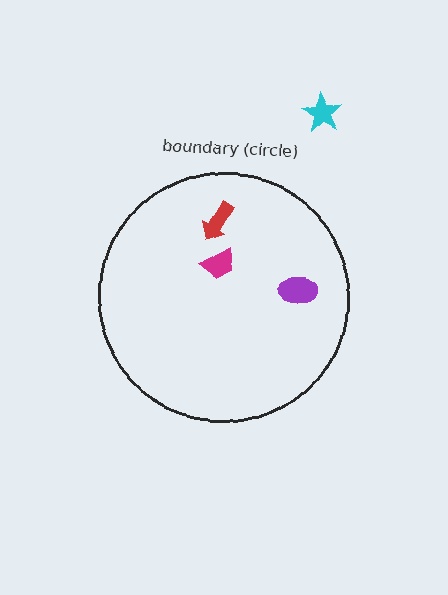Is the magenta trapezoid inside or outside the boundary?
Inside.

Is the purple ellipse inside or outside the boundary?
Inside.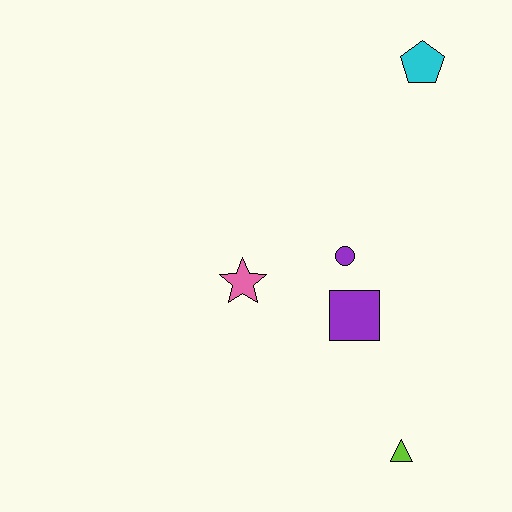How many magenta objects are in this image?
There are no magenta objects.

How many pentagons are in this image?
There is 1 pentagon.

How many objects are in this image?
There are 5 objects.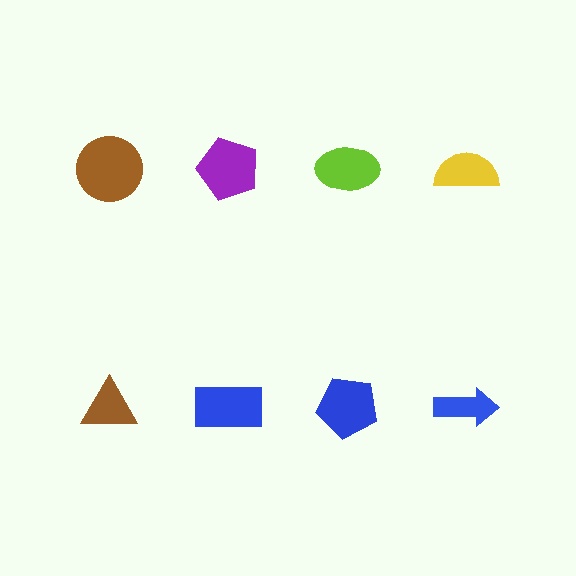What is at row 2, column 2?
A blue rectangle.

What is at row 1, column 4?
A yellow semicircle.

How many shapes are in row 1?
4 shapes.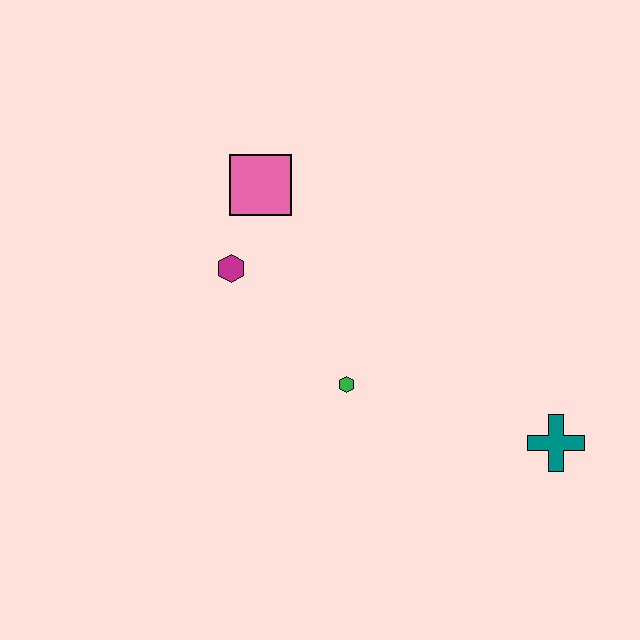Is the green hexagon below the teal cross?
No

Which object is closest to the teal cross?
The green hexagon is closest to the teal cross.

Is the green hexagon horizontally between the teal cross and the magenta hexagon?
Yes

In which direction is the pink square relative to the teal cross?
The pink square is to the left of the teal cross.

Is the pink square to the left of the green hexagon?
Yes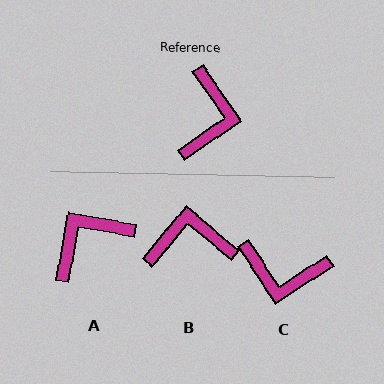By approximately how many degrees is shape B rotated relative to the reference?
Approximately 106 degrees counter-clockwise.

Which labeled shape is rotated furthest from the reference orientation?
A, about 135 degrees away.